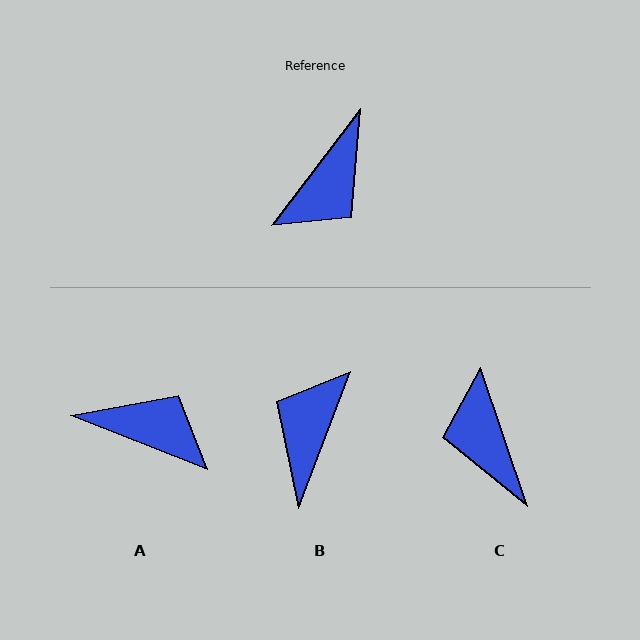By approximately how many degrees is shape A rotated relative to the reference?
Approximately 106 degrees counter-clockwise.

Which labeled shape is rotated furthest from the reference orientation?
B, about 163 degrees away.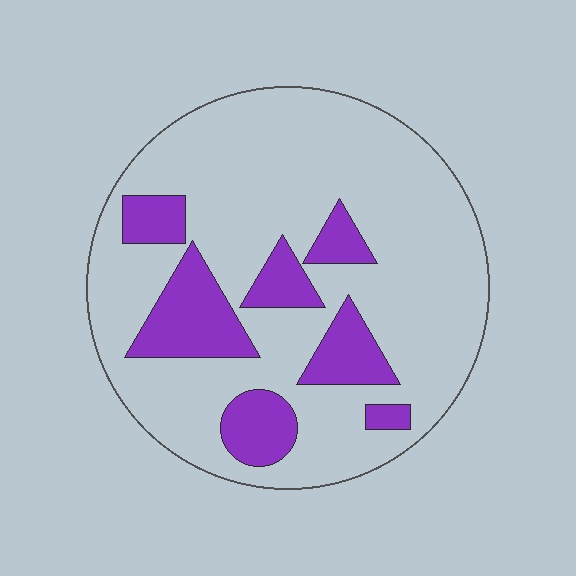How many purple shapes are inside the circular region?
7.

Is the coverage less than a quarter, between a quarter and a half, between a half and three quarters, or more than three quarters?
Less than a quarter.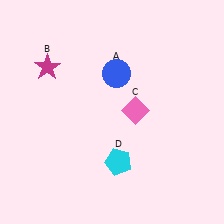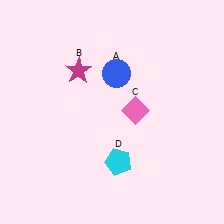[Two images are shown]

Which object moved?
The magenta star (B) moved right.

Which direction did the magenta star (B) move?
The magenta star (B) moved right.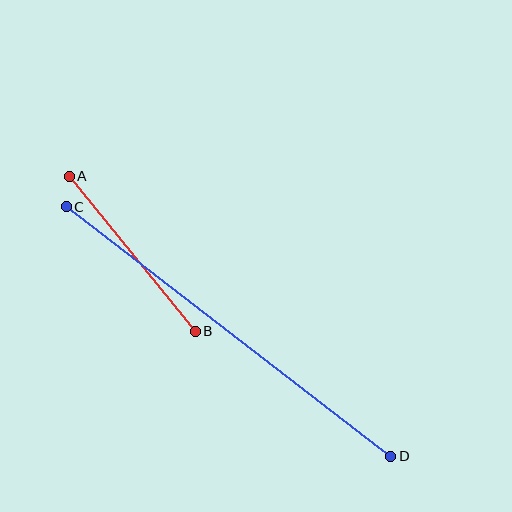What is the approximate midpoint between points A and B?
The midpoint is at approximately (132, 254) pixels.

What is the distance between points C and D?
The distance is approximately 410 pixels.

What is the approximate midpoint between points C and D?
The midpoint is at approximately (228, 332) pixels.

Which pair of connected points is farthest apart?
Points C and D are farthest apart.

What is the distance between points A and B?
The distance is approximately 200 pixels.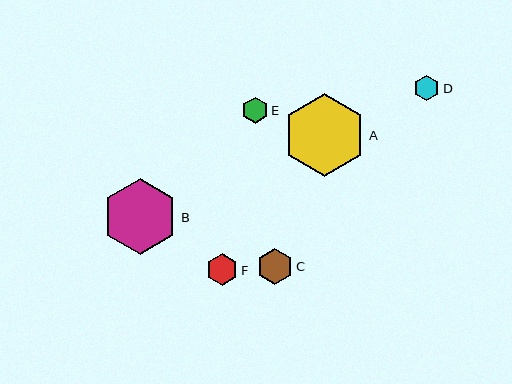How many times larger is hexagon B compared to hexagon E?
Hexagon B is approximately 2.9 times the size of hexagon E.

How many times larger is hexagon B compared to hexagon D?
Hexagon B is approximately 3.0 times the size of hexagon D.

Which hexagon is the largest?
Hexagon A is the largest with a size of approximately 83 pixels.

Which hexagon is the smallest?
Hexagon D is the smallest with a size of approximately 25 pixels.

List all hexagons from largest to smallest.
From largest to smallest: A, B, C, F, E, D.